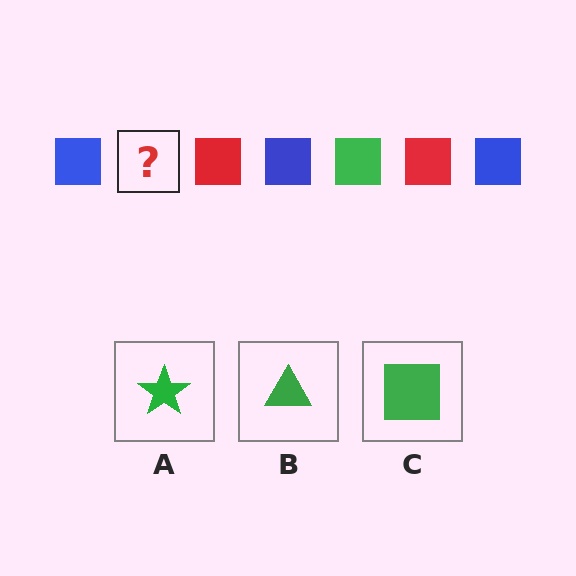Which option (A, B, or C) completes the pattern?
C.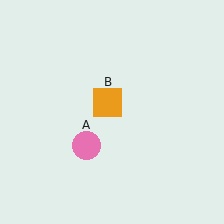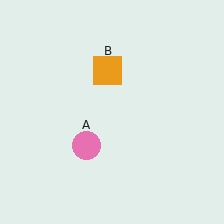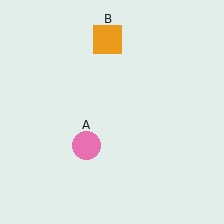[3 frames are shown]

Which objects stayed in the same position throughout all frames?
Pink circle (object A) remained stationary.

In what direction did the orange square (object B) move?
The orange square (object B) moved up.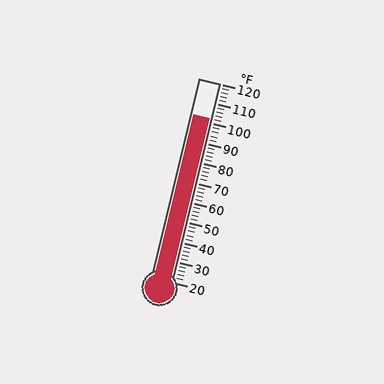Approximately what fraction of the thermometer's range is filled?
The thermometer is filled to approximately 80% of its range.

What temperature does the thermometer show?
The thermometer shows approximately 102°F.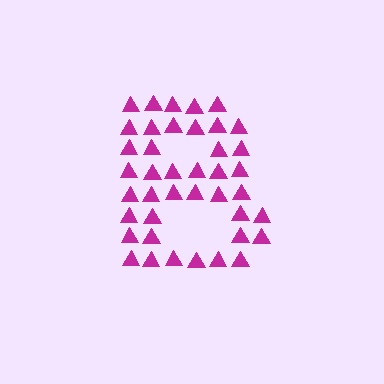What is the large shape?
The large shape is the letter B.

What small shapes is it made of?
It is made of small triangles.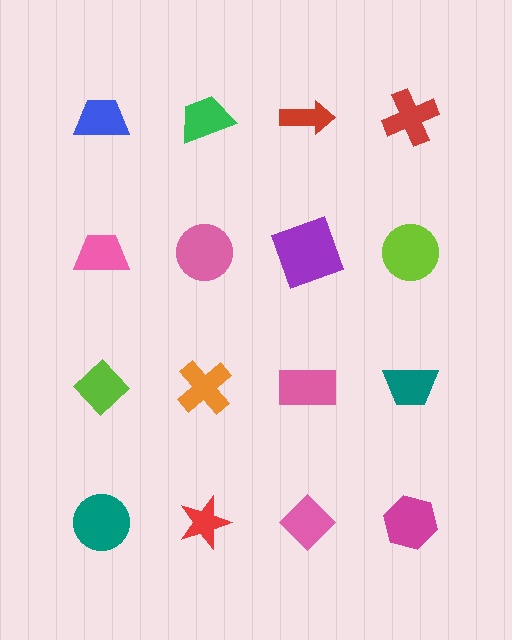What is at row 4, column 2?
A red star.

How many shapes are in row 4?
4 shapes.